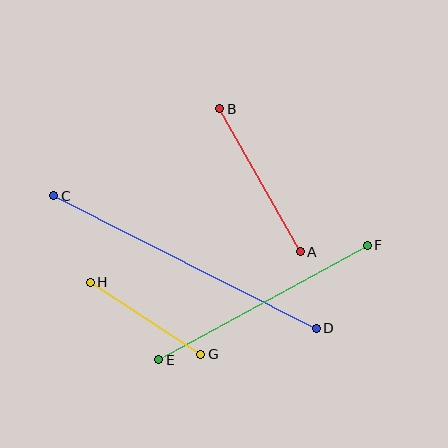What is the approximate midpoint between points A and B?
The midpoint is at approximately (260, 180) pixels.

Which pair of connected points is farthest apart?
Points C and D are farthest apart.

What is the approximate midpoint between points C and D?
The midpoint is at approximately (185, 262) pixels.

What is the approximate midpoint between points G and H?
The midpoint is at approximately (146, 318) pixels.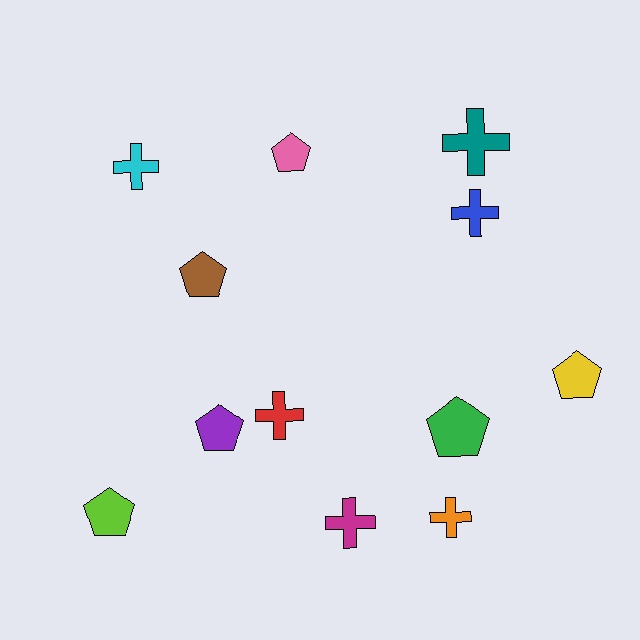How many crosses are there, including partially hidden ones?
There are 6 crosses.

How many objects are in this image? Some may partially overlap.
There are 12 objects.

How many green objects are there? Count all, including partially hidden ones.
There is 1 green object.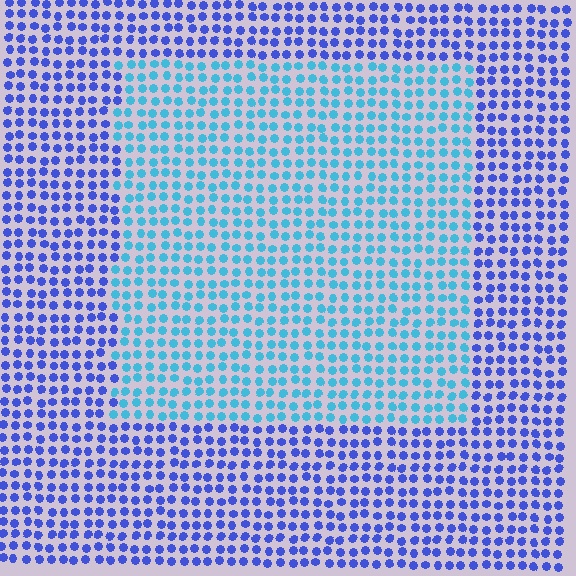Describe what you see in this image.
The image is filled with small blue elements in a uniform arrangement. A rectangle-shaped region is visible where the elements are tinted to a slightly different hue, forming a subtle color boundary.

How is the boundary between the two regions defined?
The boundary is defined purely by a slight shift in hue (about 41 degrees). Spacing, size, and orientation are identical on both sides.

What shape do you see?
I see a rectangle.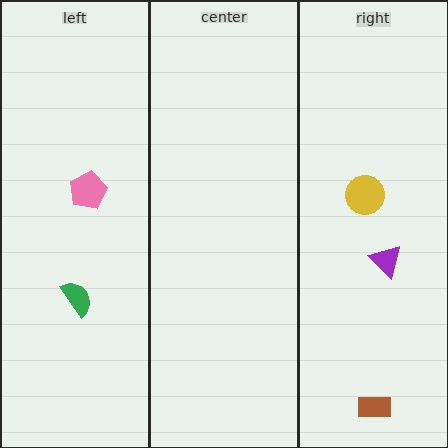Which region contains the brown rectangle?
The right region.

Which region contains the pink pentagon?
The left region.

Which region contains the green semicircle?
The left region.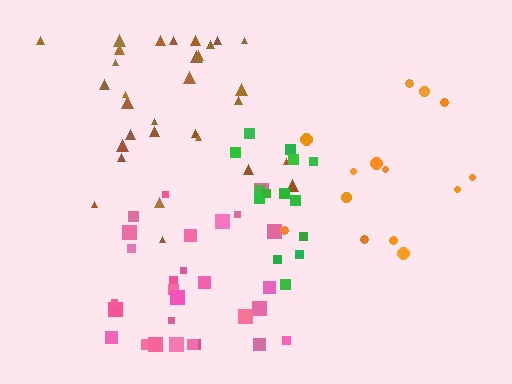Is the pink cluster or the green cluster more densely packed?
Green.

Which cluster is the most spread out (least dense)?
Orange.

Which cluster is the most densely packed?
Green.